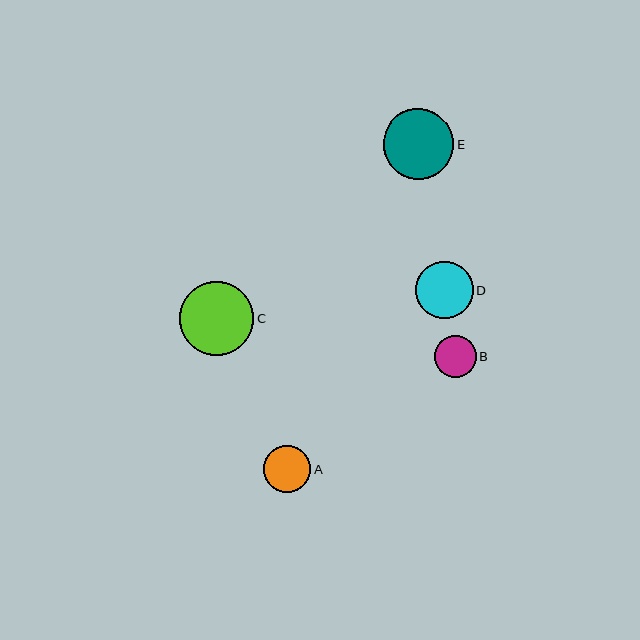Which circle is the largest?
Circle C is the largest with a size of approximately 74 pixels.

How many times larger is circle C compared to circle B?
Circle C is approximately 1.8 times the size of circle B.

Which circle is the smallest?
Circle B is the smallest with a size of approximately 42 pixels.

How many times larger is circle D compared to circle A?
Circle D is approximately 1.2 times the size of circle A.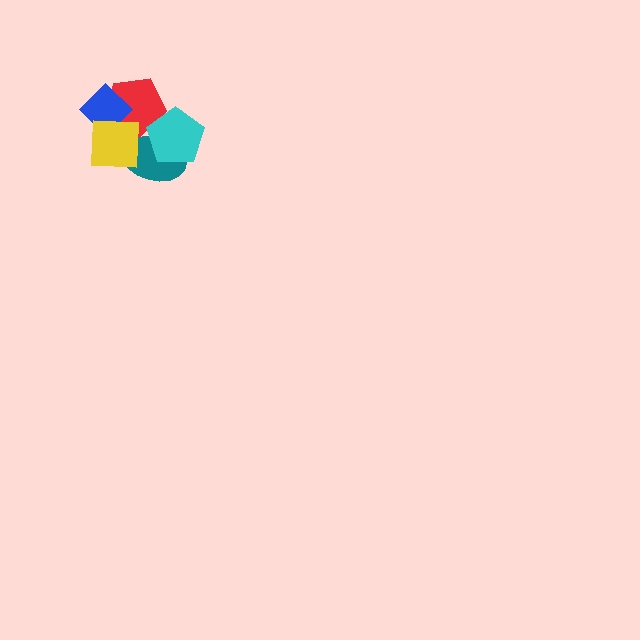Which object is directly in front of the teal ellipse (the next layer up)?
The red pentagon is directly in front of the teal ellipse.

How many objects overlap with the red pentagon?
4 objects overlap with the red pentagon.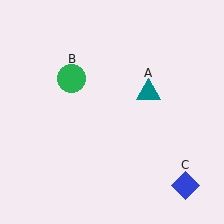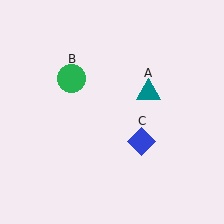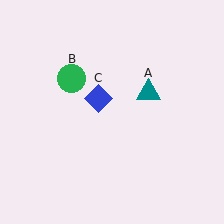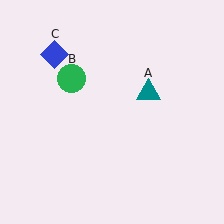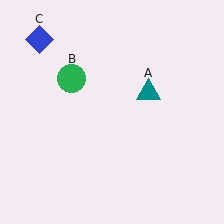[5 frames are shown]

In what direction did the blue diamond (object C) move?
The blue diamond (object C) moved up and to the left.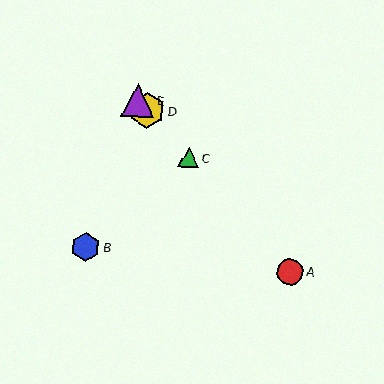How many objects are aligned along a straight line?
4 objects (A, C, D, E) are aligned along a straight line.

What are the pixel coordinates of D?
Object D is at (147, 111).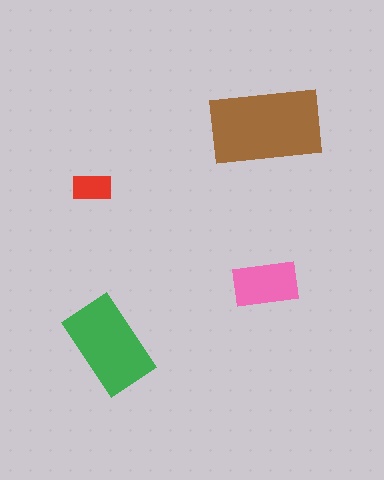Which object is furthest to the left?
The red rectangle is leftmost.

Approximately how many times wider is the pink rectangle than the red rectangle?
About 1.5 times wider.